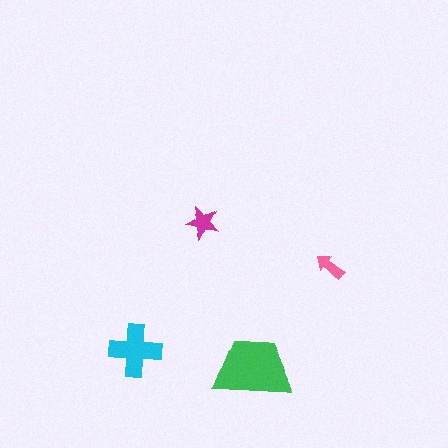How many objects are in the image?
There are 4 objects in the image.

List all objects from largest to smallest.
The green trapezoid, the cyan cross, the magenta star, the pink arrow.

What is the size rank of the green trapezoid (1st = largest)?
1st.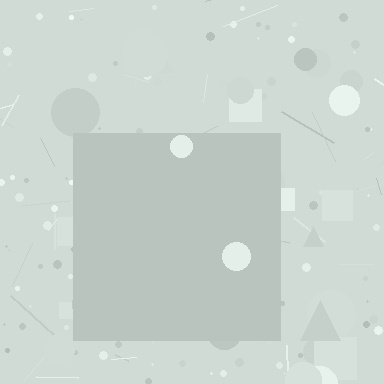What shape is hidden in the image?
A square is hidden in the image.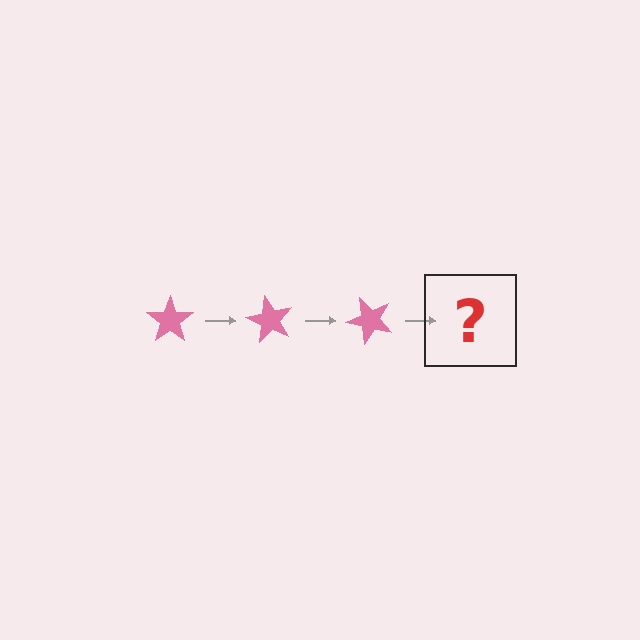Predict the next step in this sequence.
The next step is a pink star rotated 180 degrees.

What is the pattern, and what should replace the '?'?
The pattern is that the star rotates 60 degrees each step. The '?' should be a pink star rotated 180 degrees.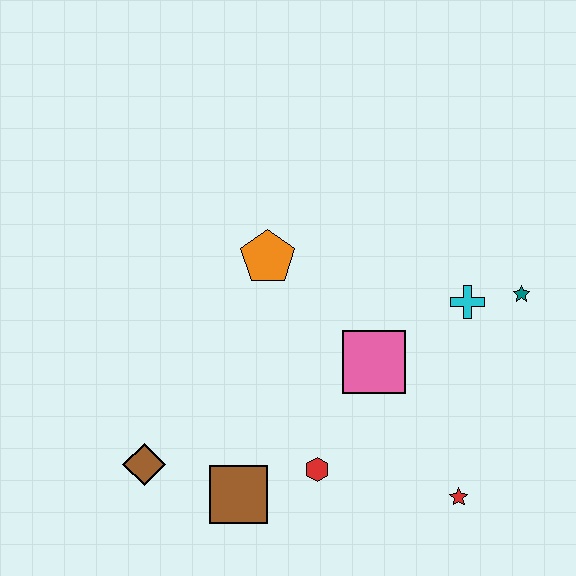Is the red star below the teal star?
Yes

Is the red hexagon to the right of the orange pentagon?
Yes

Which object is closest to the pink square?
The cyan cross is closest to the pink square.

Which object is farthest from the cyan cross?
The brown diamond is farthest from the cyan cross.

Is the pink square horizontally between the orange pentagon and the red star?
Yes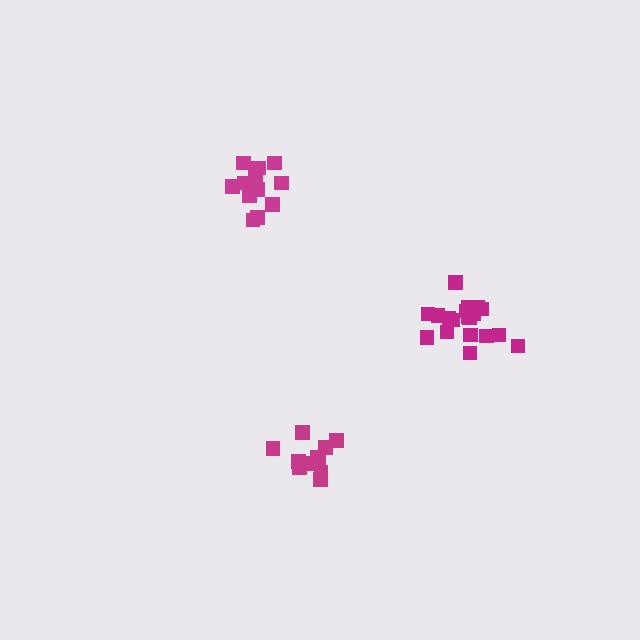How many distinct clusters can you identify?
There are 3 distinct clusters.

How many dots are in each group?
Group 1: 13 dots, Group 2: 14 dots, Group 3: 19 dots (46 total).